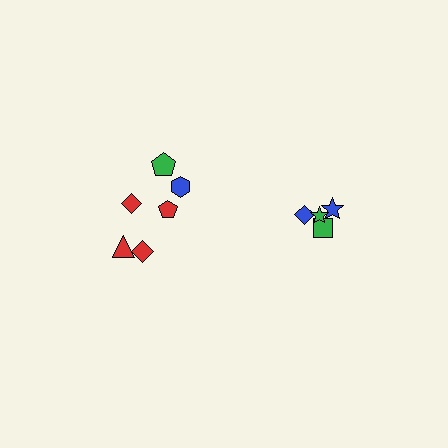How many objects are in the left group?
There are 6 objects.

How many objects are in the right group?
There are 4 objects.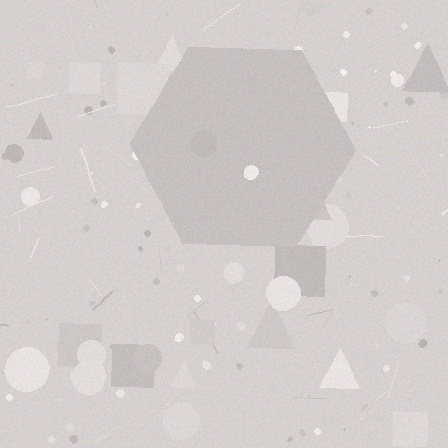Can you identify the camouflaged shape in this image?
The camouflaged shape is a hexagon.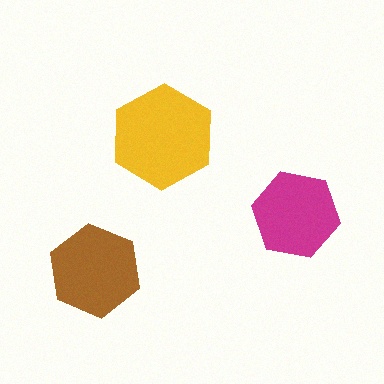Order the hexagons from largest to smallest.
the yellow one, the brown one, the magenta one.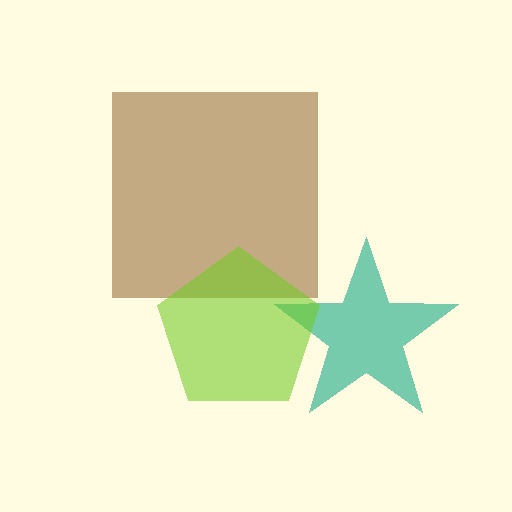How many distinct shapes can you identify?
There are 3 distinct shapes: a brown square, a teal star, a lime pentagon.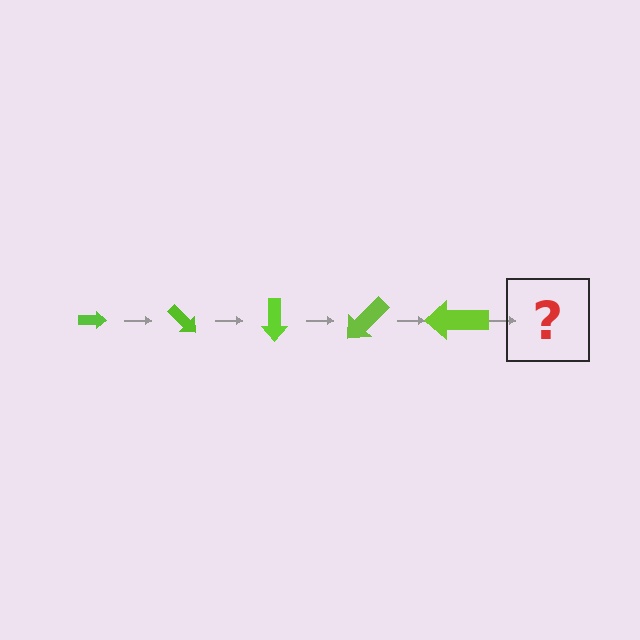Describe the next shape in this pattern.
It should be an arrow, larger than the previous one and rotated 225 degrees from the start.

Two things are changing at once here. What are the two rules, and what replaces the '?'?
The two rules are that the arrow grows larger each step and it rotates 45 degrees each step. The '?' should be an arrow, larger than the previous one and rotated 225 degrees from the start.